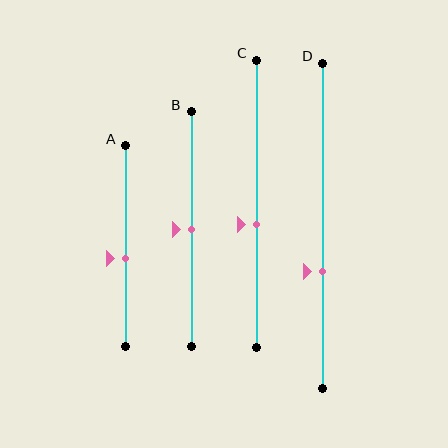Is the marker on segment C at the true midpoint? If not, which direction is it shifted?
No, the marker on segment C is shifted downward by about 7% of the segment length.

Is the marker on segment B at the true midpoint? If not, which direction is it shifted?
Yes, the marker on segment B is at the true midpoint.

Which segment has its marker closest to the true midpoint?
Segment B has its marker closest to the true midpoint.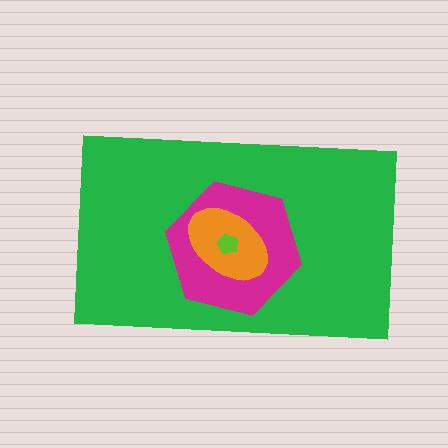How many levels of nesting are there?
4.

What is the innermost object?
The lime pentagon.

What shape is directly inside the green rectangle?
The magenta hexagon.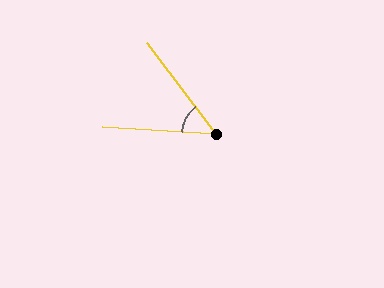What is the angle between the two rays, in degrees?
Approximately 50 degrees.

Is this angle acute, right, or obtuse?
It is acute.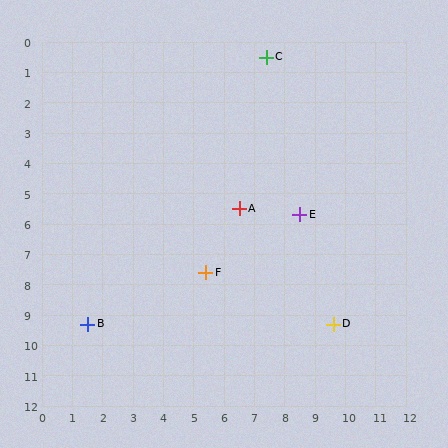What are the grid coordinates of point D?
Point D is at approximately (9.6, 9.3).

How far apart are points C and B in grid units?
Points C and B are about 10.6 grid units apart.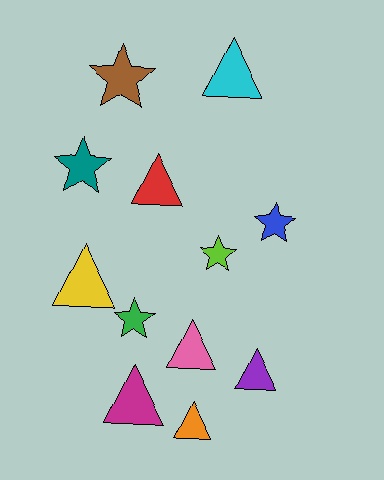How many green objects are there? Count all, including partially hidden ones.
There is 1 green object.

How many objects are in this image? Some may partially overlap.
There are 12 objects.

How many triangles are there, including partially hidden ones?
There are 7 triangles.